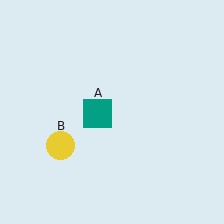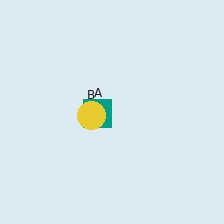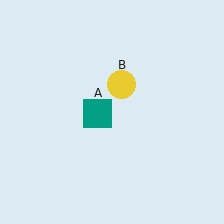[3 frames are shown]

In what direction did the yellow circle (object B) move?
The yellow circle (object B) moved up and to the right.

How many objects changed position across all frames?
1 object changed position: yellow circle (object B).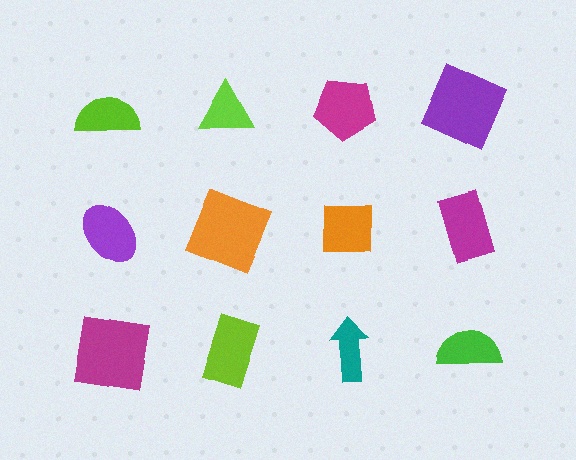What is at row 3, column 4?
A green semicircle.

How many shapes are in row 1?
4 shapes.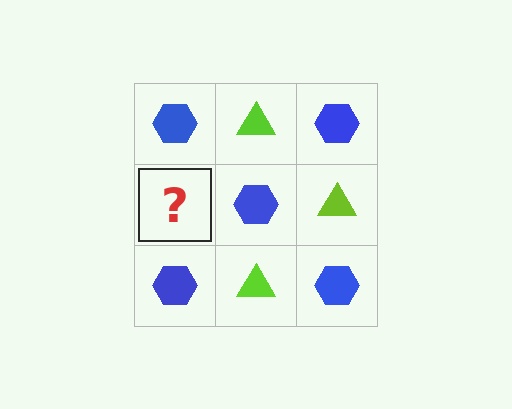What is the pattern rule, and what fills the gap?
The rule is that it alternates blue hexagon and lime triangle in a checkerboard pattern. The gap should be filled with a lime triangle.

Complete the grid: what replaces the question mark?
The question mark should be replaced with a lime triangle.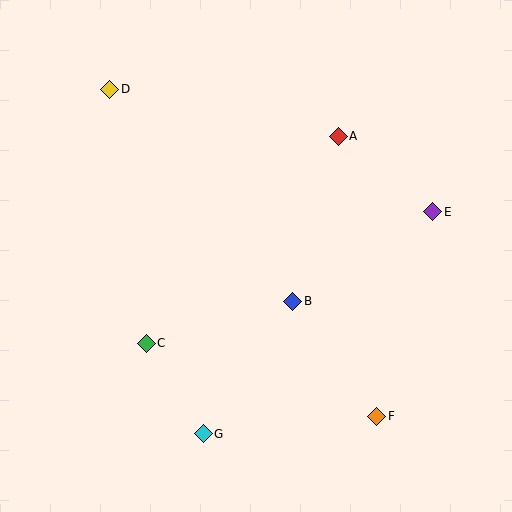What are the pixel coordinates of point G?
Point G is at (203, 434).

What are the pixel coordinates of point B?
Point B is at (293, 301).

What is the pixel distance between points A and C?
The distance between A and C is 282 pixels.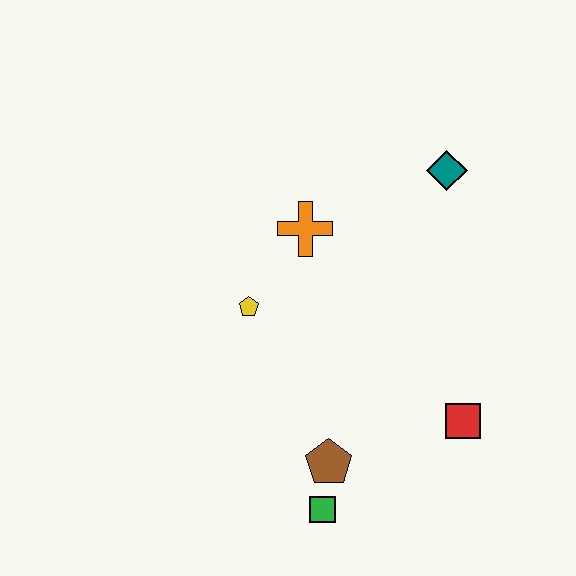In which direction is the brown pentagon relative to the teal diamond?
The brown pentagon is below the teal diamond.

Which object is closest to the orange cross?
The yellow pentagon is closest to the orange cross.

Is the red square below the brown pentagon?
No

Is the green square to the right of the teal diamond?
No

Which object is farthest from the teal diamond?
The green square is farthest from the teal diamond.